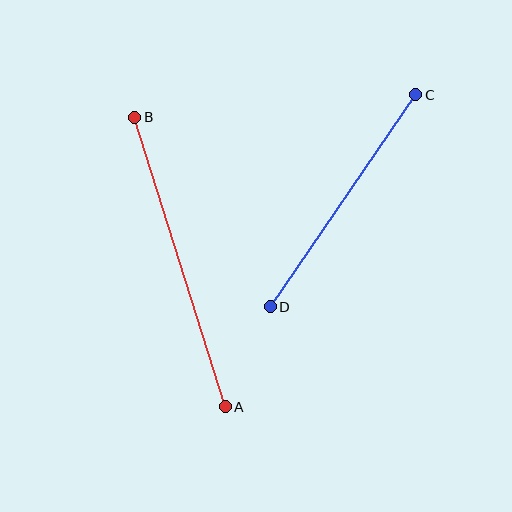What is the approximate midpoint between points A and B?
The midpoint is at approximately (180, 262) pixels.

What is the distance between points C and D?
The distance is approximately 257 pixels.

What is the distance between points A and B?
The distance is approximately 304 pixels.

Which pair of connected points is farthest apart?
Points A and B are farthest apart.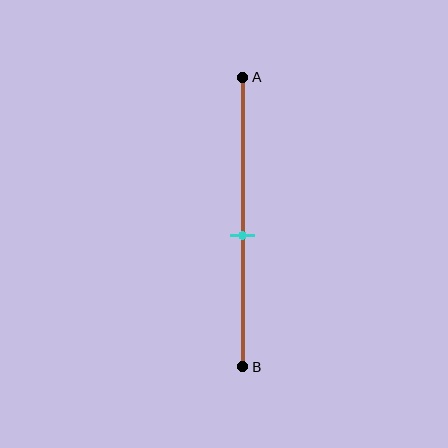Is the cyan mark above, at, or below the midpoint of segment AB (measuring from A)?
The cyan mark is below the midpoint of segment AB.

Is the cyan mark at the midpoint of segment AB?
No, the mark is at about 55% from A, not at the 50% midpoint.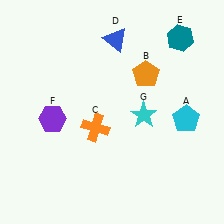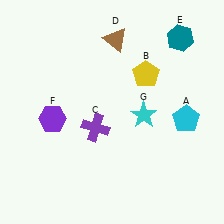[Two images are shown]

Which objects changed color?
B changed from orange to yellow. C changed from orange to purple. D changed from blue to brown.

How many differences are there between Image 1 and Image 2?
There are 3 differences between the two images.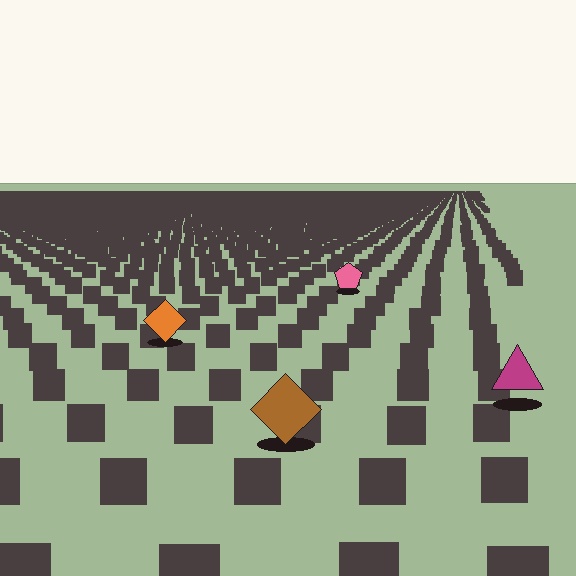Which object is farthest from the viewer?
The pink pentagon is farthest from the viewer. It appears smaller and the ground texture around it is denser.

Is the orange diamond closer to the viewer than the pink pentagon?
Yes. The orange diamond is closer — you can tell from the texture gradient: the ground texture is coarser near it.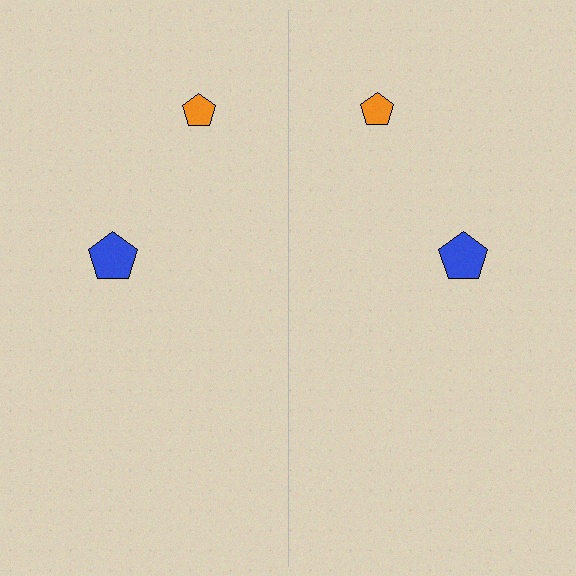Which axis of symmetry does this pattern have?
The pattern has a vertical axis of symmetry running through the center of the image.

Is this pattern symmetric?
Yes, this pattern has bilateral (reflection) symmetry.